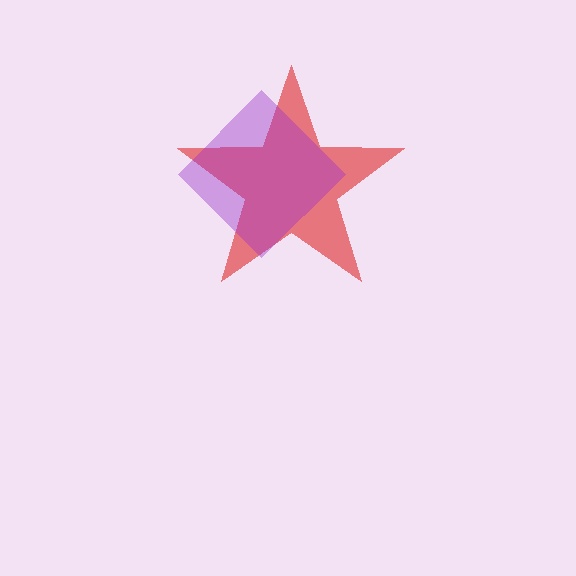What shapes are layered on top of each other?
The layered shapes are: a red star, a purple diamond.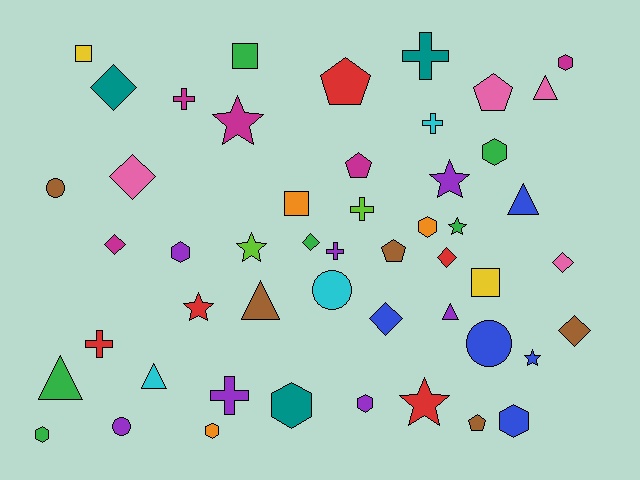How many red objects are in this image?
There are 5 red objects.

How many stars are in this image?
There are 7 stars.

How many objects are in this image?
There are 50 objects.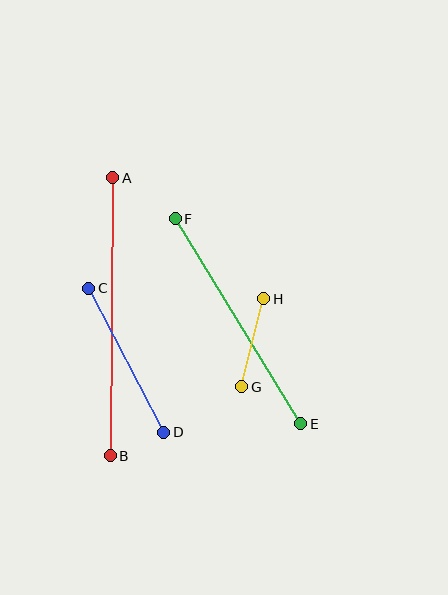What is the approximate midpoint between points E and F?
The midpoint is at approximately (238, 321) pixels.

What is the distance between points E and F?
The distance is approximately 240 pixels.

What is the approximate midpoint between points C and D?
The midpoint is at approximately (126, 360) pixels.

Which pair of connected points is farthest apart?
Points A and B are farthest apart.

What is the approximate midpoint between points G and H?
The midpoint is at approximately (253, 343) pixels.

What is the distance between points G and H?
The distance is approximately 91 pixels.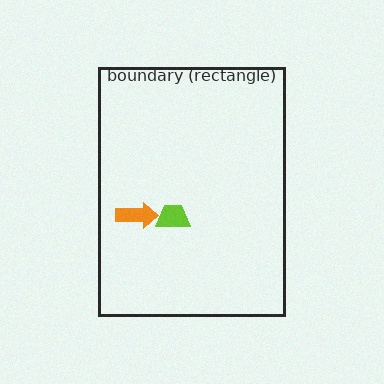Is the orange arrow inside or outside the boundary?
Inside.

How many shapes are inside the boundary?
2 inside, 0 outside.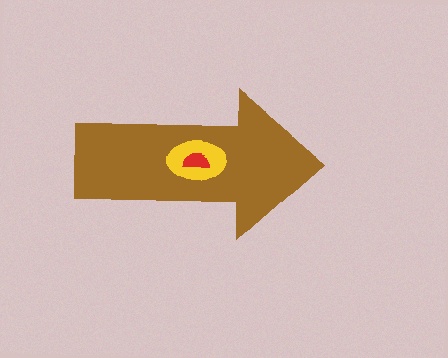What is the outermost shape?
The brown arrow.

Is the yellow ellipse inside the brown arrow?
Yes.